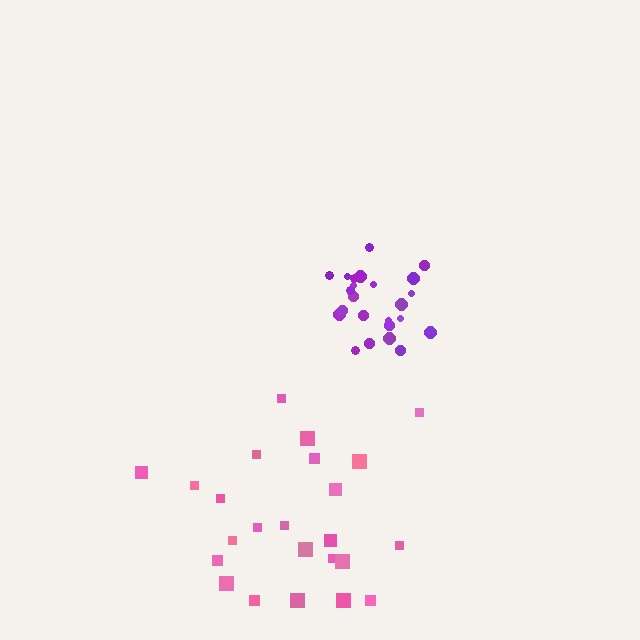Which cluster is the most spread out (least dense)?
Pink.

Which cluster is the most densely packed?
Purple.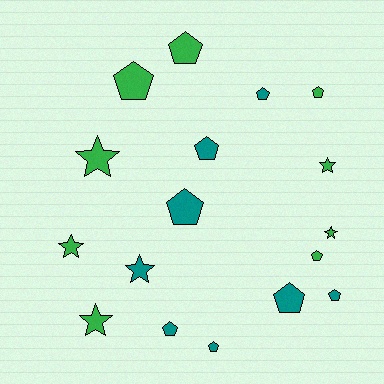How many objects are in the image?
There are 17 objects.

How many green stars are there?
There are 5 green stars.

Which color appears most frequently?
Green, with 9 objects.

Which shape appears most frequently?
Pentagon, with 11 objects.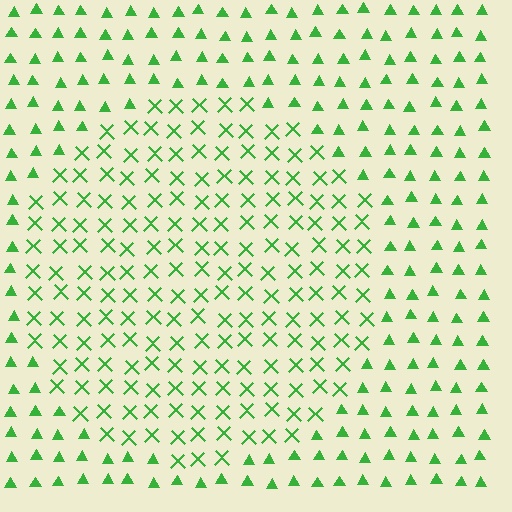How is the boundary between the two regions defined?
The boundary is defined by a change in element shape: X marks inside vs. triangles outside. All elements share the same color and spacing.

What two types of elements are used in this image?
The image uses X marks inside the circle region and triangles outside it.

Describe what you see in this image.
The image is filled with small green elements arranged in a uniform grid. A circle-shaped region contains X marks, while the surrounding area contains triangles. The boundary is defined purely by the change in element shape.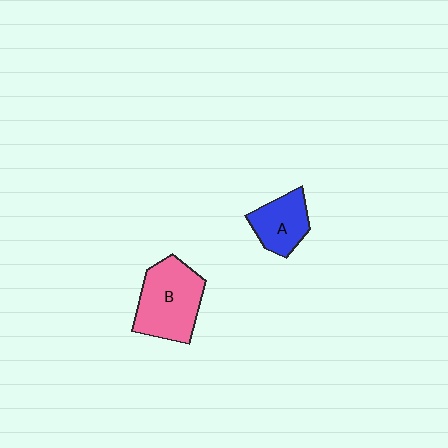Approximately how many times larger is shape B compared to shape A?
Approximately 1.6 times.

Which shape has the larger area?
Shape B (pink).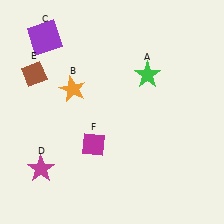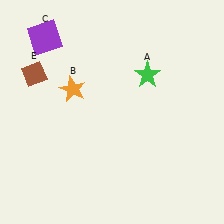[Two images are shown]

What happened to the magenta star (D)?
The magenta star (D) was removed in Image 2. It was in the bottom-left area of Image 1.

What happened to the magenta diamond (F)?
The magenta diamond (F) was removed in Image 2. It was in the bottom-left area of Image 1.